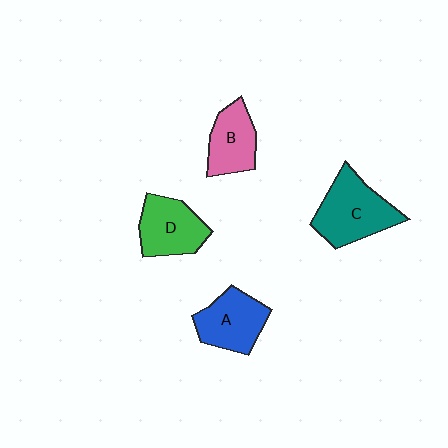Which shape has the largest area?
Shape C (teal).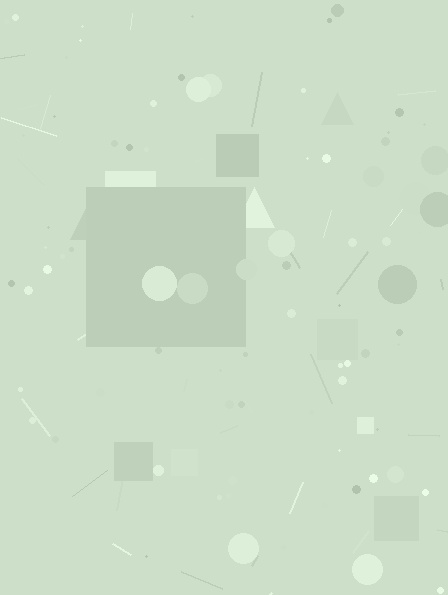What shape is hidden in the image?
A square is hidden in the image.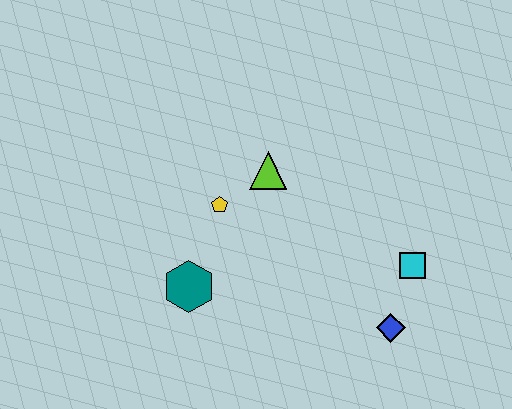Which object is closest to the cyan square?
The blue diamond is closest to the cyan square.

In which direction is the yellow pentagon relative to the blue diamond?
The yellow pentagon is to the left of the blue diamond.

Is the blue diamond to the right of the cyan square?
No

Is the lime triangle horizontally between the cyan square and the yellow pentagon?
Yes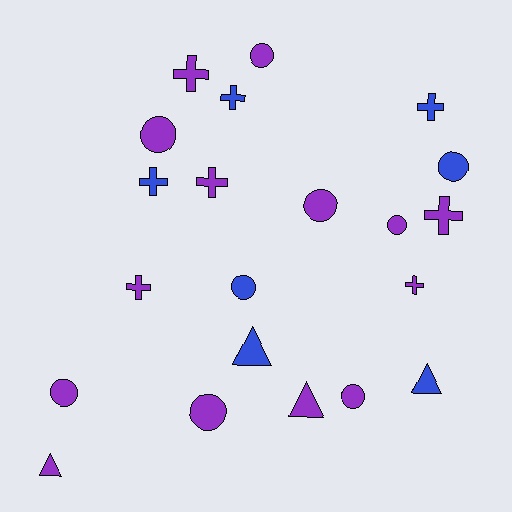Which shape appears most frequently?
Circle, with 9 objects.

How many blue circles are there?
There are 2 blue circles.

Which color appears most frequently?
Purple, with 14 objects.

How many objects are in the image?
There are 21 objects.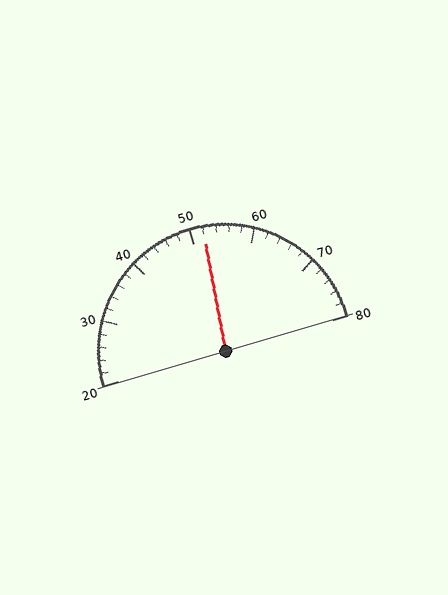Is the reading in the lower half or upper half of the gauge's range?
The reading is in the upper half of the range (20 to 80).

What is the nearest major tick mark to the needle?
The nearest major tick mark is 50.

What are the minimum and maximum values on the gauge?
The gauge ranges from 20 to 80.